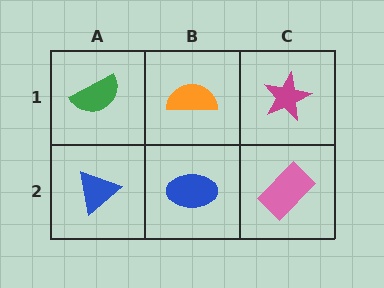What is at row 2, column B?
A blue ellipse.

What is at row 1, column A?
A green semicircle.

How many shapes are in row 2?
3 shapes.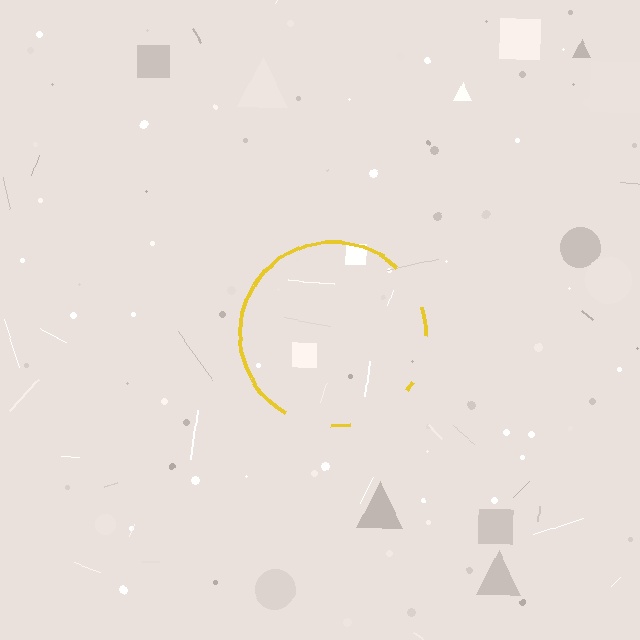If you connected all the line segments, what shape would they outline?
They would outline a circle.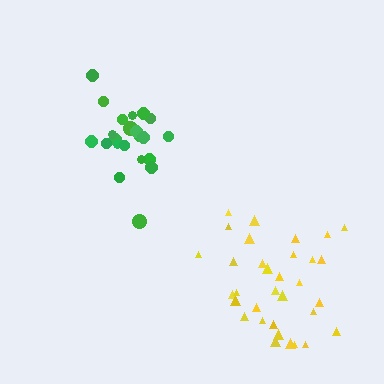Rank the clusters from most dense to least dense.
green, yellow.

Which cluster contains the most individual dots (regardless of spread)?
Yellow (33).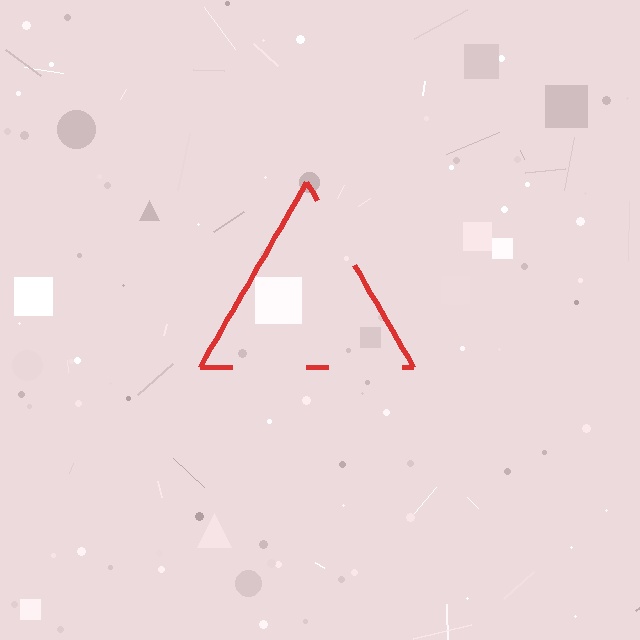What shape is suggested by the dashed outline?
The dashed outline suggests a triangle.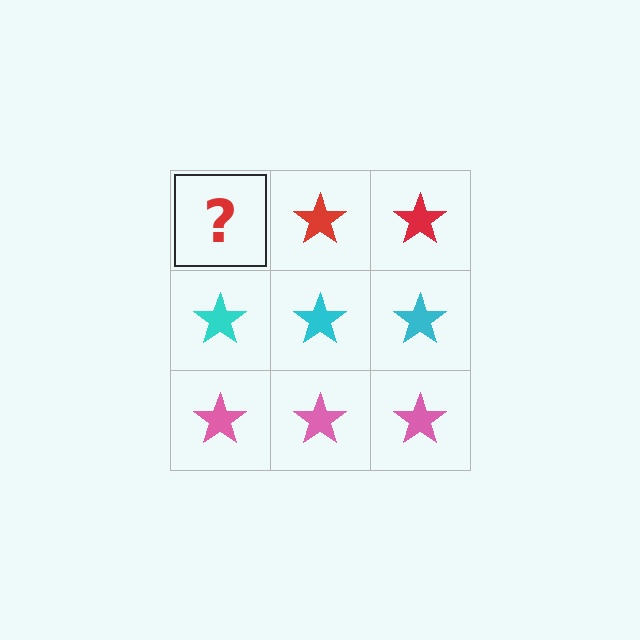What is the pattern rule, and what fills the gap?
The rule is that each row has a consistent color. The gap should be filled with a red star.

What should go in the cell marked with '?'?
The missing cell should contain a red star.